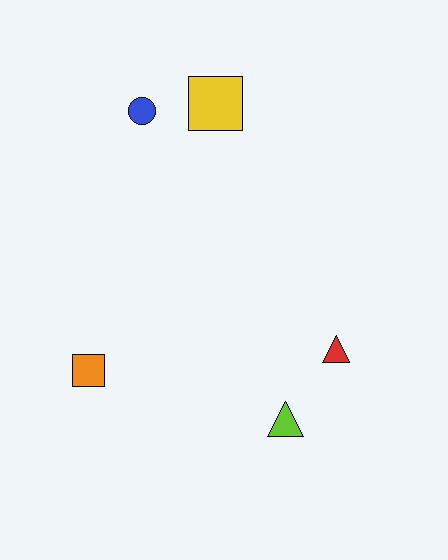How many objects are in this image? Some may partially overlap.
There are 5 objects.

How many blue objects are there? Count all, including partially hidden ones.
There is 1 blue object.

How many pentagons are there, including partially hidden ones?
There are no pentagons.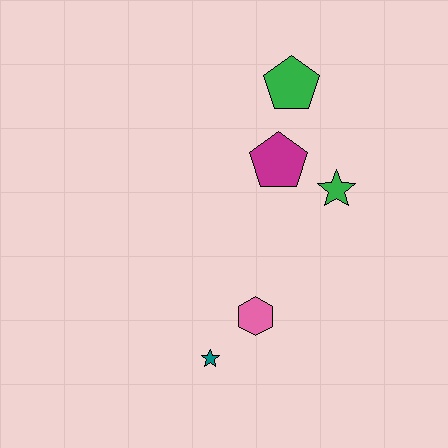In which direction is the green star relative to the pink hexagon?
The green star is above the pink hexagon.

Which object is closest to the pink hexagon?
The teal star is closest to the pink hexagon.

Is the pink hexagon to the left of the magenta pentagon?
Yes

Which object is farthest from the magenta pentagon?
The teal star is farthest from the magenta pentagon.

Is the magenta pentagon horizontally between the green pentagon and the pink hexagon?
Yes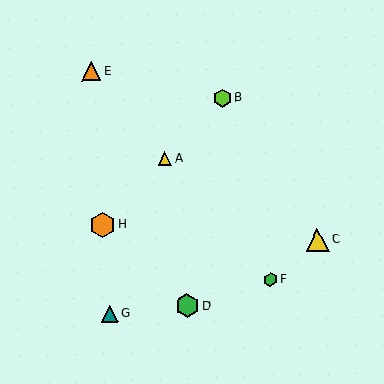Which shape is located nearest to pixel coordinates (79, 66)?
The orange triangle (labeled E) at (91, 71) is nearest to that location.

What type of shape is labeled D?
Shape D is a green hexagon.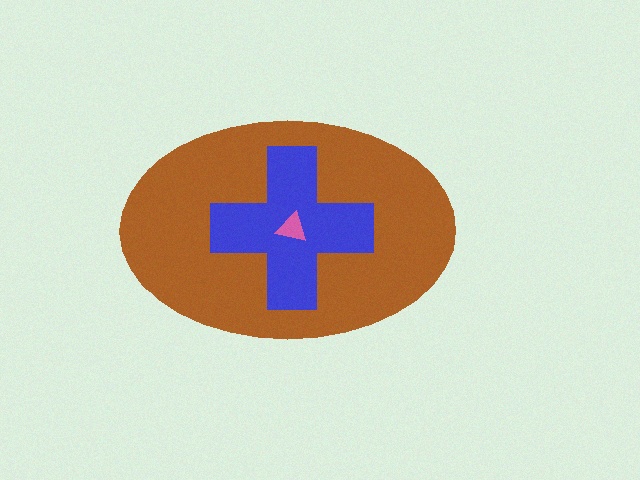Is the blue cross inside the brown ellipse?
Yes.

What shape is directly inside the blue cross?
The pink triangle.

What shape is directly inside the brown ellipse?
The blue cross.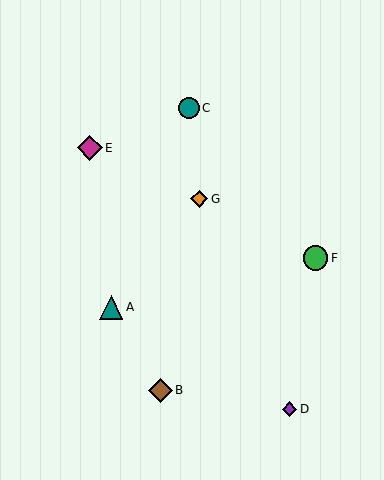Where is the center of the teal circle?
The center of the teal circle is at (189, 108).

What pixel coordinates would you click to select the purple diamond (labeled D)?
Click at (289, 409) to select the purple diamond D.